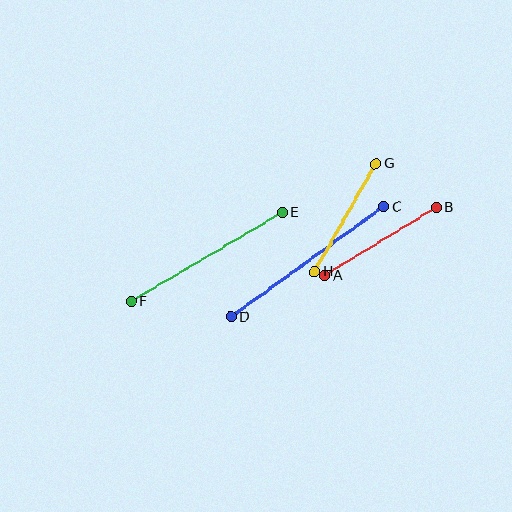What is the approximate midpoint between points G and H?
The midpoint is at approximately (345, 218) pixels.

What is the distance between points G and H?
The distance is approximately 124 pixels.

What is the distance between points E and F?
The distance is approximately 175 pixels.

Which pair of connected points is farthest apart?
Points C and D are farthest apart.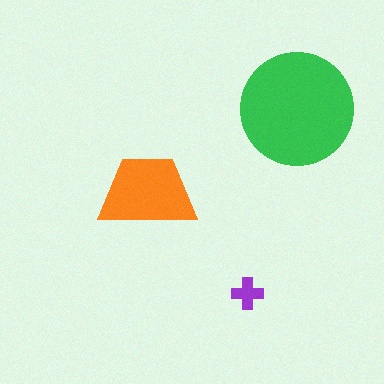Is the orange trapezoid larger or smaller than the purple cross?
Larger.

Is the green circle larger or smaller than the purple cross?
Larger.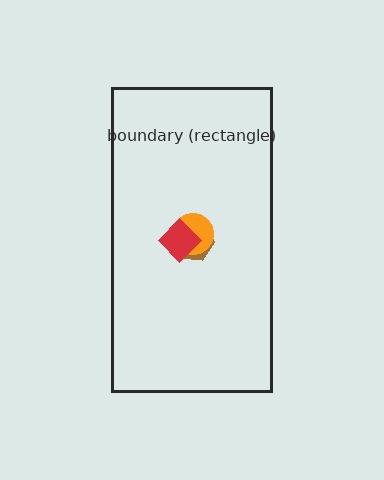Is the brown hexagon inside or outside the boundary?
Inside.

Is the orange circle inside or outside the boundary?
Inside.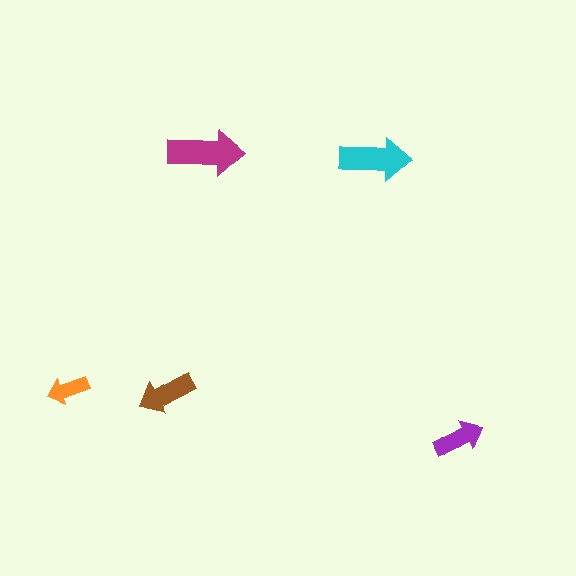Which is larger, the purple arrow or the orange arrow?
The purple one.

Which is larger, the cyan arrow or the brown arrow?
The cyan one.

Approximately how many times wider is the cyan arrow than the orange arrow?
About 1.5 times wider.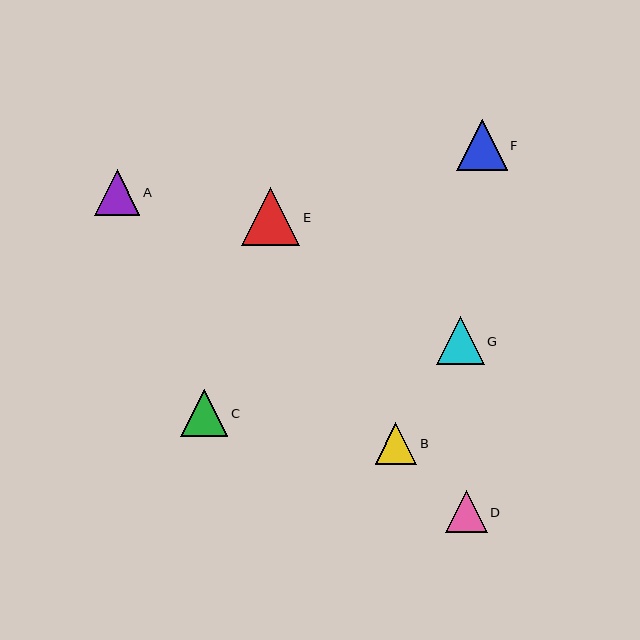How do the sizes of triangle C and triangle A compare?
Triangle C and triangle A are approximately the same size.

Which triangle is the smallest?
Triangle B is the smallest with a size of approximately 42 pixels.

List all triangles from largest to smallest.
From largest to smallest: E, F, G, C, A, D, B.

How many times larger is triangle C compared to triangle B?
Triangle C is approximately 1.1 times the size of triangle B.